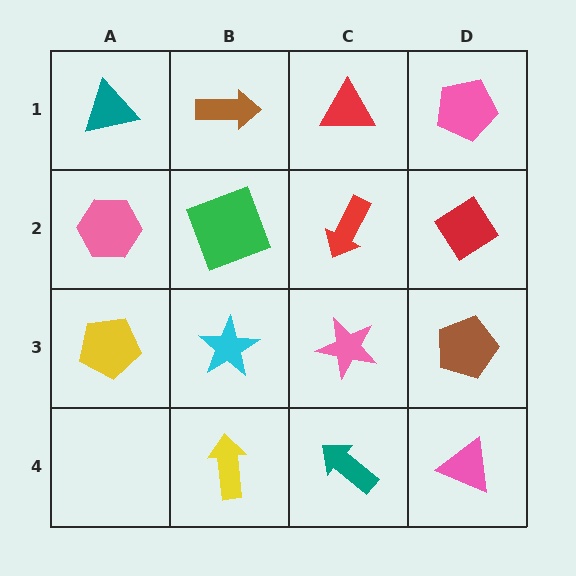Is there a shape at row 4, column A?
No, that cell is empty.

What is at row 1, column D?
A pink pentagon.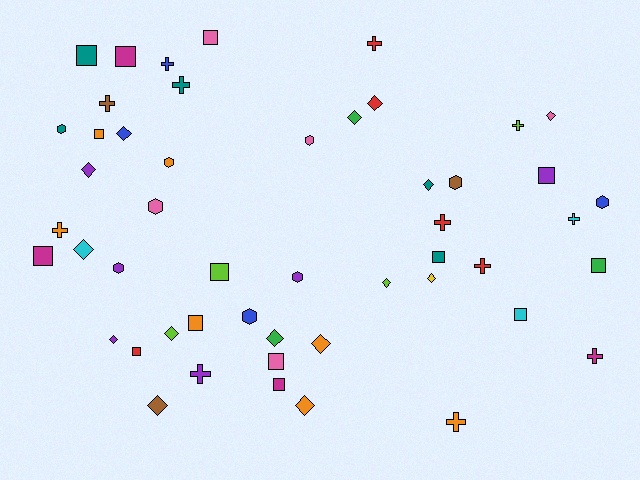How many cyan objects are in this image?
There are 3 cyan objects.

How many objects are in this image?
There are 50 objects.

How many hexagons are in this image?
There are 9 hexagons.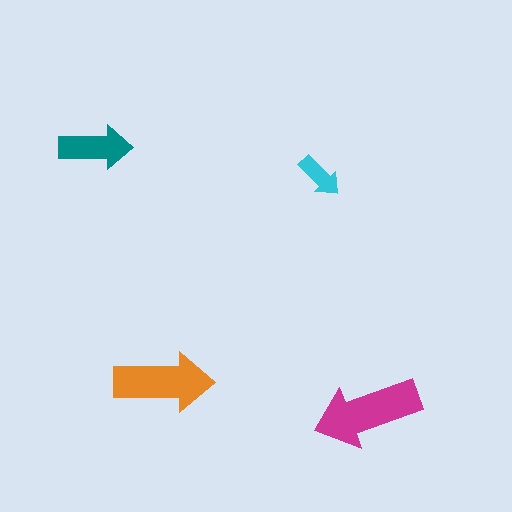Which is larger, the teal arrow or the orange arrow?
The orange one.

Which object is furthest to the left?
The teal arrow is leftmost.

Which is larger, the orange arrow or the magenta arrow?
The magenta one.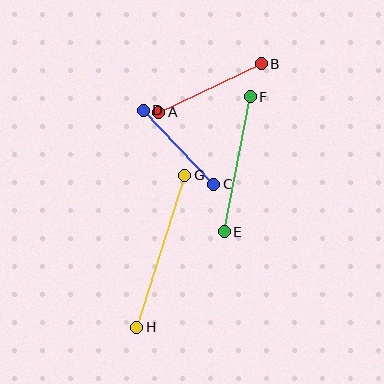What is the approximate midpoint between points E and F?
The midpoint is at approximately (237, 164) pixels.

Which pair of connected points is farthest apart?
Points G and H are farthest apart.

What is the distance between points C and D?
The distance is approximately 102 pixels.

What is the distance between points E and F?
The distance is approximately 137 pixels.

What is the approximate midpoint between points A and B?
The midpoint is at approximately (210, 88) pixels.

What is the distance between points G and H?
The distance is approximately 160 pixels.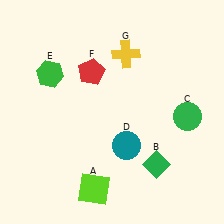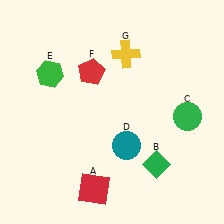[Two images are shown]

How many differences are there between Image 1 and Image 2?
There is 1 difference between the two images.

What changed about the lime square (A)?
In Image 1, A is lime. In Image 2, it changed to red.